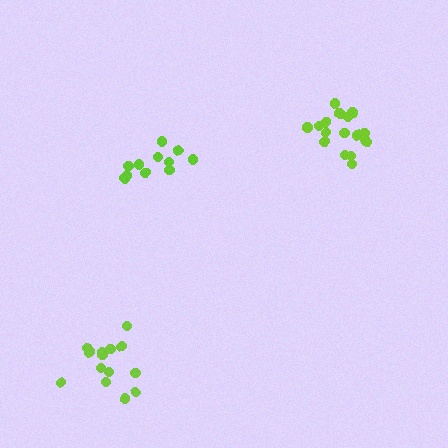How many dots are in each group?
Group 1: 14 dots, Group 2: 17 dots, Group 3: 11 dots (42 total).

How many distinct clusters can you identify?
There are 3 distinct clusters.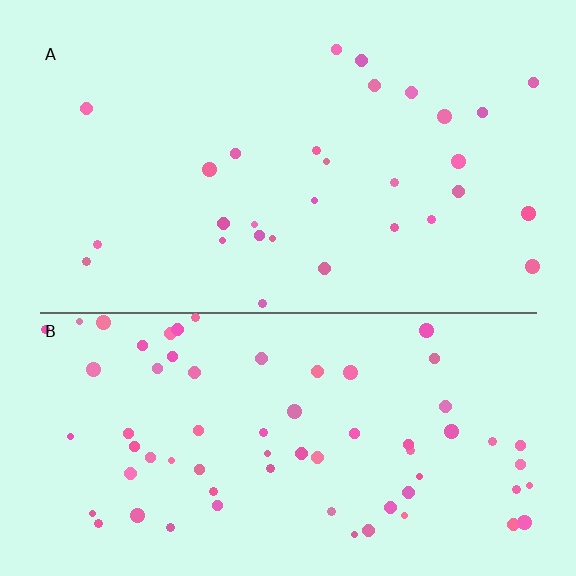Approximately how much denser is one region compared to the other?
Approximately 2.3× — region B over region A.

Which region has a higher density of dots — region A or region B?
B (the bottom).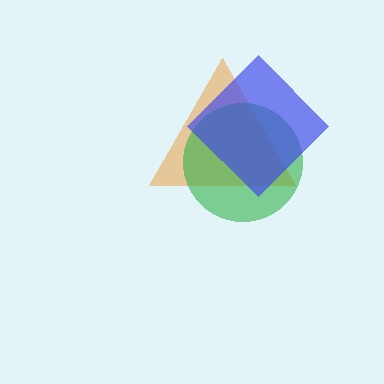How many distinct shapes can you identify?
There are 3 distinct shapes: an orange triangle, a green circle, a blue diamond.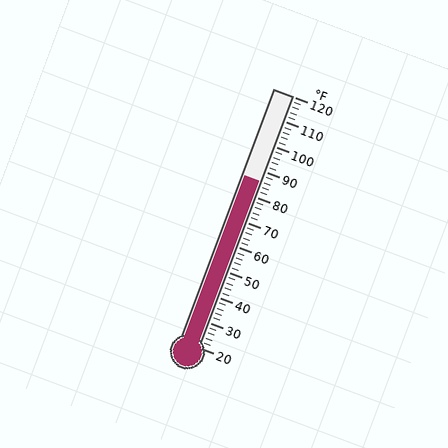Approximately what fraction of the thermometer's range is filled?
The thermometer is filled to approximately 65% of its range.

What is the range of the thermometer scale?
The thermometer scale ranges from 20°F to 120°F.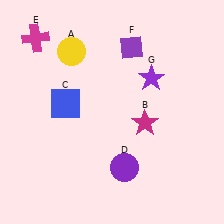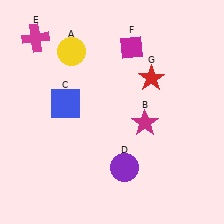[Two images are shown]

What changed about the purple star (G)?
In Image 1, G is purple. In Image 2, it changed to red.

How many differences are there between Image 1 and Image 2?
There are 2 differences between the two images.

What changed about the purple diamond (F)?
In Image 1, F is purple. In Image 2, it changed to magenta.